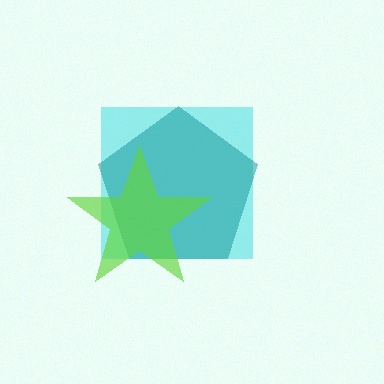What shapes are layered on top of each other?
The layered shapes are: a cyan square, a teal pentagon, a lime star.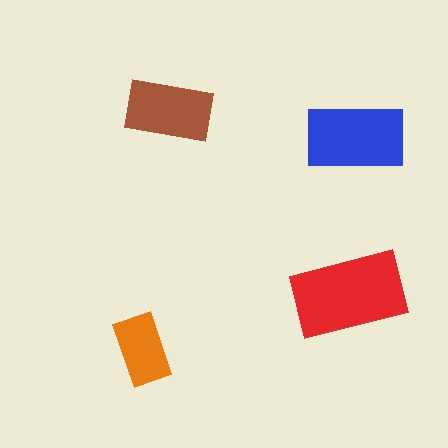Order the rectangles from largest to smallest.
the red one, the blue one, the brown one, the orange one.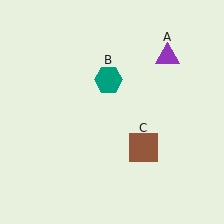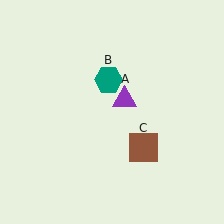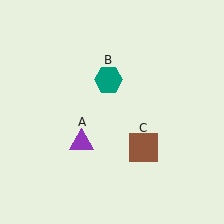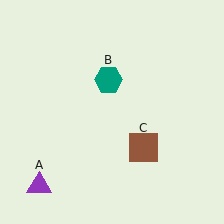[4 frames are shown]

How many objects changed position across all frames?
1 object changed position: purple triangle (object A).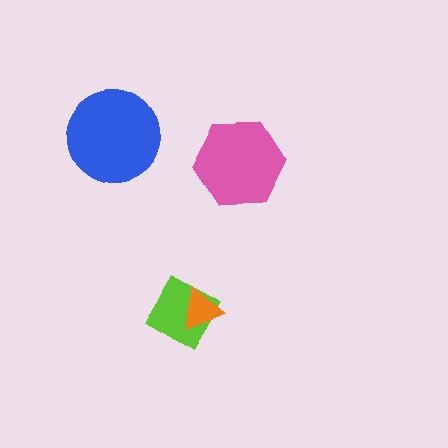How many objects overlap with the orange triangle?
1 object overlaps with the orange triangle.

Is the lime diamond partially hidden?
Yes, it is partially covered by another shape.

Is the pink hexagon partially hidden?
No, no other shape covers it.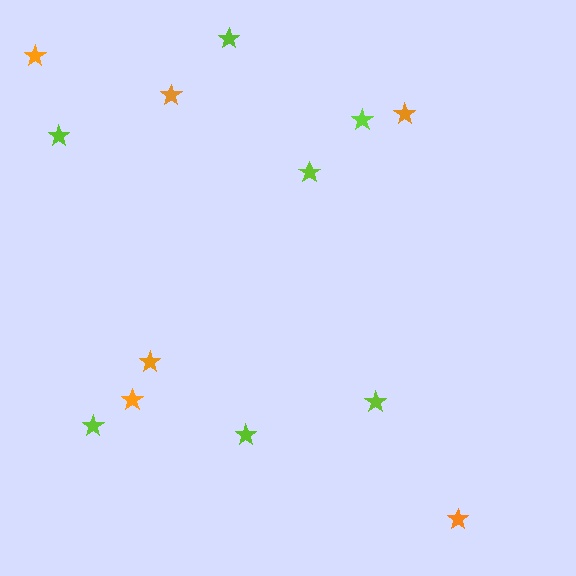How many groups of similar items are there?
There are 2 groups: one group of lime stars (7) and one group of orange stars (6).